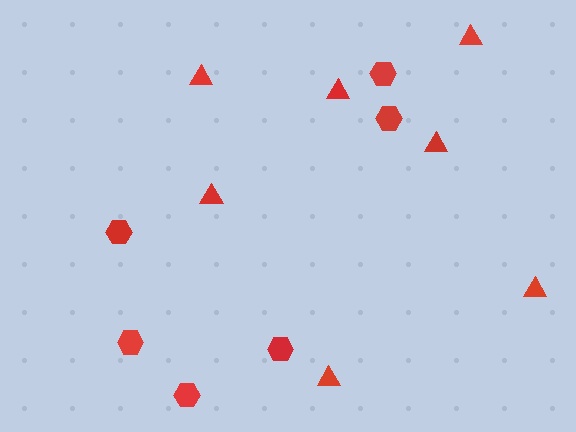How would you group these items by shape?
There are 2 groups: one group of hexagons (6) and one group of triangles (7).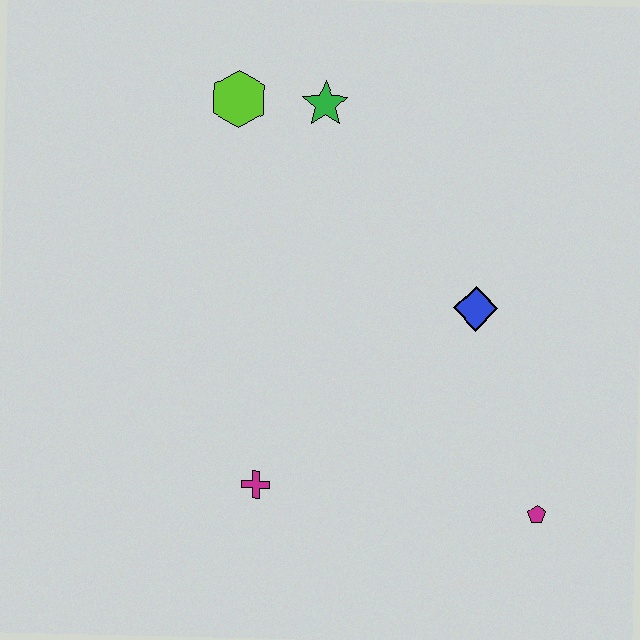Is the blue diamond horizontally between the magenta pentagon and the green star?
Yes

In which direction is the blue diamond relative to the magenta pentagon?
The blue diamond is above the magenta pentagon.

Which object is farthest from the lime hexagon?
The magenta pentagon is farthest from the lime hexagon.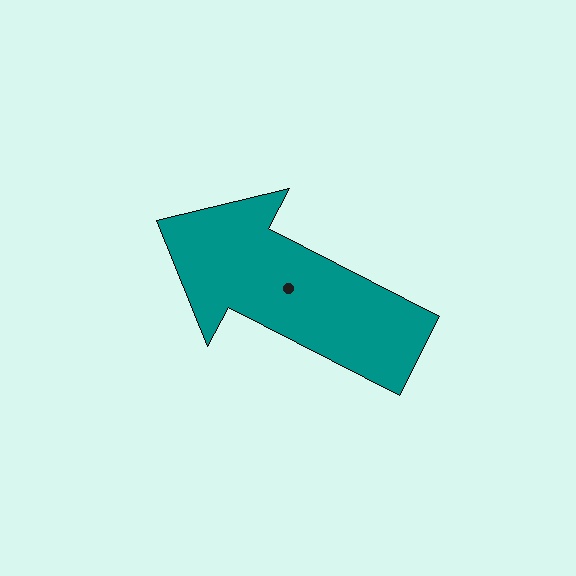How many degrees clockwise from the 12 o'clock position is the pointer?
Approximately 297 degrees.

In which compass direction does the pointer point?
Northwest.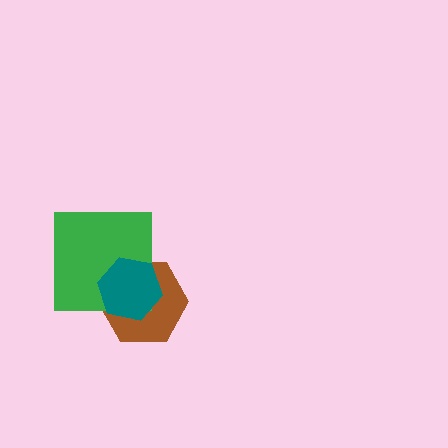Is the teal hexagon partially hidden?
No, no other shape covers it.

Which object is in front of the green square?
The teal hexagon is in front of the green square.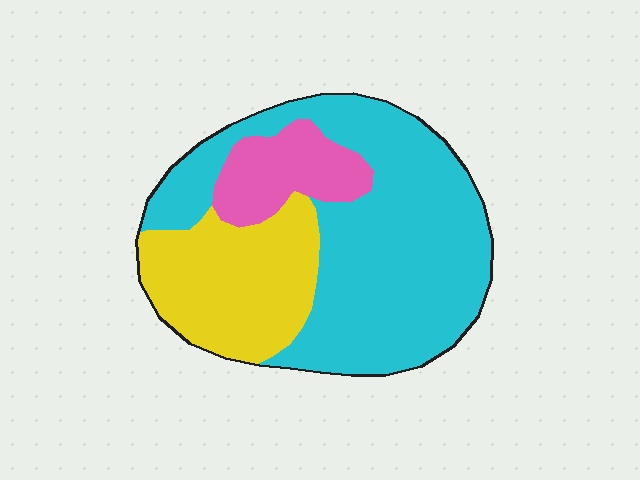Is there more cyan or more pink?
Cyan.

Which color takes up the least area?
Pink, at roughly 15%.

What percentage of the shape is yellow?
Yellow takes up between a quarter and a half of the shape.